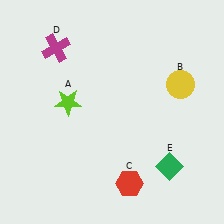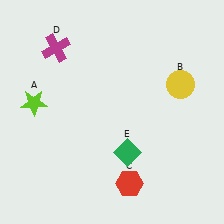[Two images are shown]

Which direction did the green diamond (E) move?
The green diamond (E) moved left.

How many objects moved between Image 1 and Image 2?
2 objects moved between the two images.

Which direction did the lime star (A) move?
The lime star (A) moved left.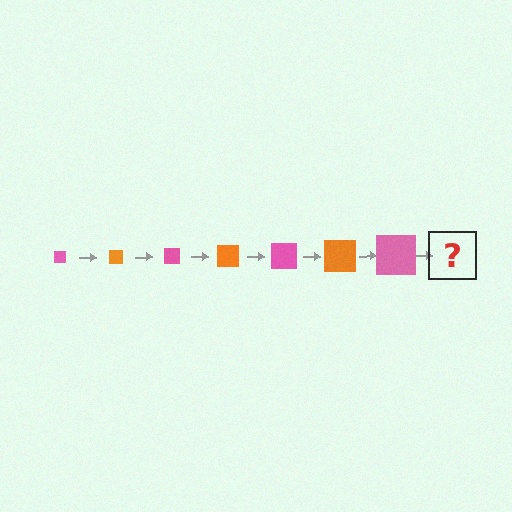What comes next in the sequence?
The next element should be an orange square, larger than the previous one.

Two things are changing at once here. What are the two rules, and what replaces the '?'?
The two rules are that the square grows larger each step and the color cycles through pink and orange. The '?' should be an orange square, larger than the previous one.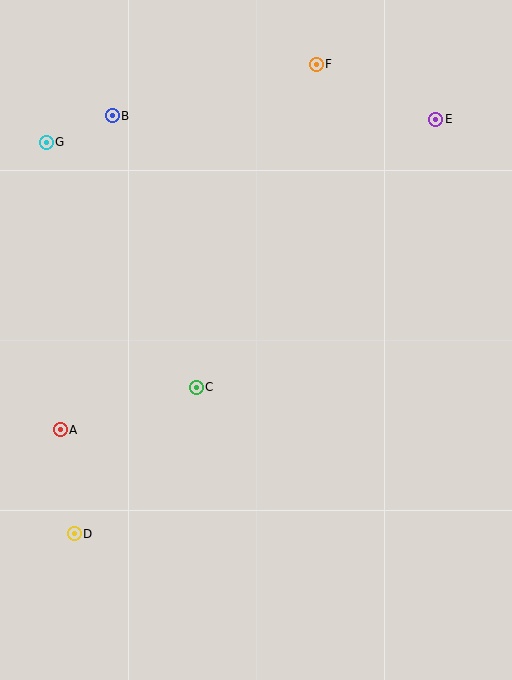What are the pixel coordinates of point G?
Point G is at (46, 142).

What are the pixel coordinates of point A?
Point A is at (60, 430).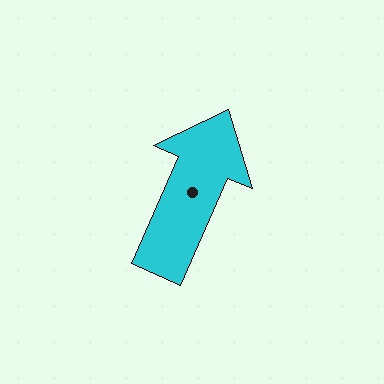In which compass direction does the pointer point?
Northeast.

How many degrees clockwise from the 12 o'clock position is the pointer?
Approximately 24 degrees.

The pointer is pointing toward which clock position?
Roughly 1 o'clock.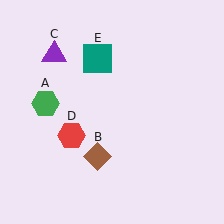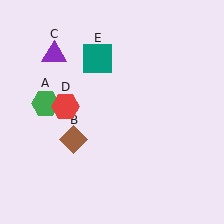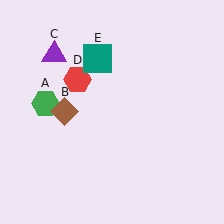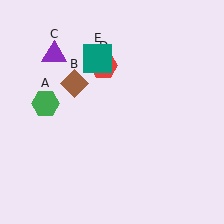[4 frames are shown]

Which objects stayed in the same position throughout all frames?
Green hexagon (object A) and purple triangle (object C) and teal square (object E) remained stationary.